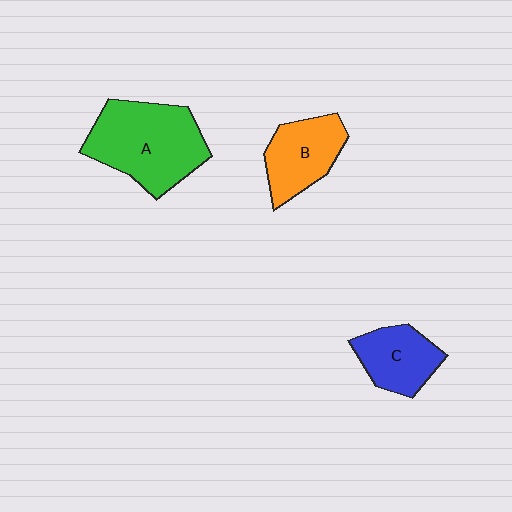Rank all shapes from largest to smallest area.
From largest to smallest: A (green), B (orange), C (blue).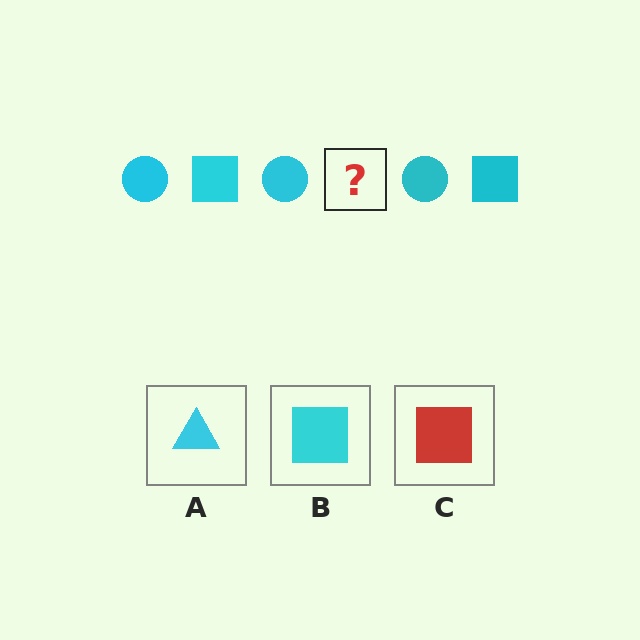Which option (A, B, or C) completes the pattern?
B.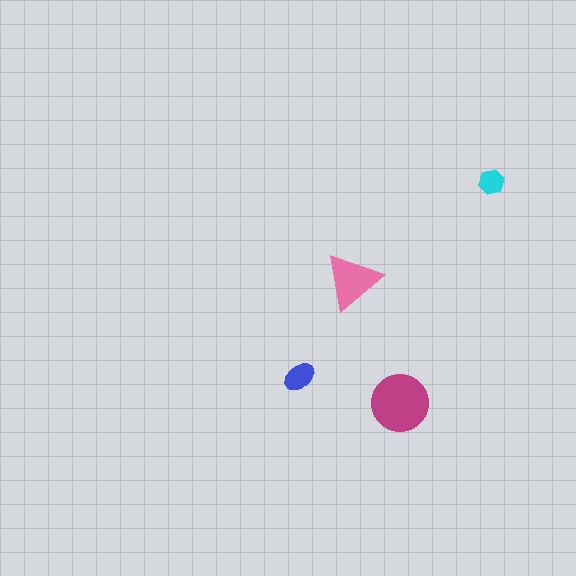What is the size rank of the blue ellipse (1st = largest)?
3rd.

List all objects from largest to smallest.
The magenta circle, the pink triangle, the blue ellipse, the cyan hexagon.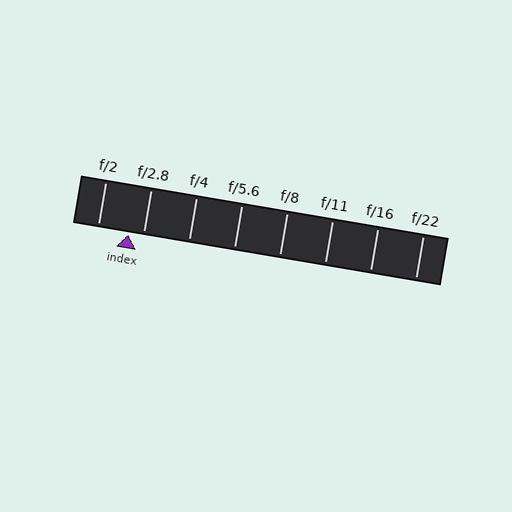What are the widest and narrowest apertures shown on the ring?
The widest aperture shown is f/2 and the narrowest is f/22.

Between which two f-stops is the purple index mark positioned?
The index mark is between f/2 and f/2.8.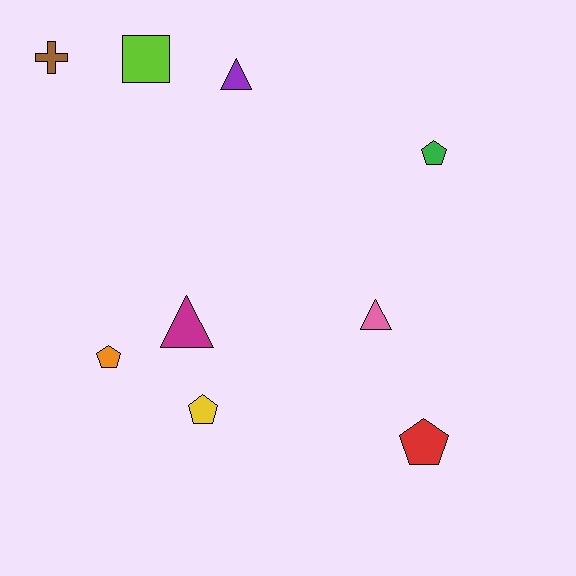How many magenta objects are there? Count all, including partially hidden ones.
There is 1 magenta object.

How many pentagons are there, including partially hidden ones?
There are 4 pentagons.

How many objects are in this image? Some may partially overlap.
There are 9 objects.